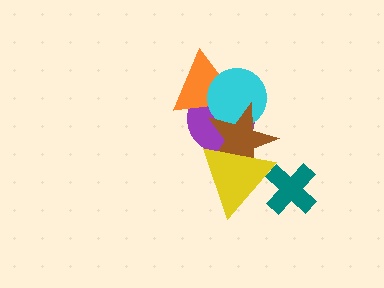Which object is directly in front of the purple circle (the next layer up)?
The orange triangle is directly in front of the purple circle.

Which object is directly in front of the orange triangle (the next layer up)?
The cyan circle is directly in front of the orange triangle.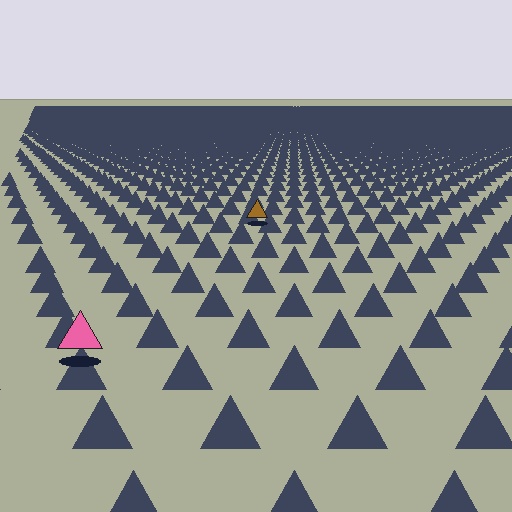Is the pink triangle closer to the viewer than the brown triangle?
Yes. The pink triangle is closer — you can tell from the texture gradient: the ground texture is coarser near it.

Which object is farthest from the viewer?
The brown triangle is farthest from the viewer. It appears smaller and the ground texture around it is denser.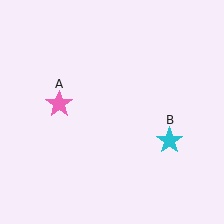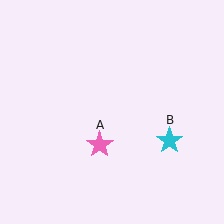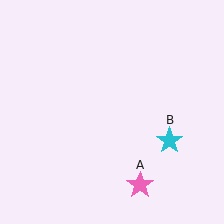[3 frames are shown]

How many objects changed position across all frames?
1 object changed position: pink star (object A).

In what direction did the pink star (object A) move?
The pink star (object A) moved down and to the right.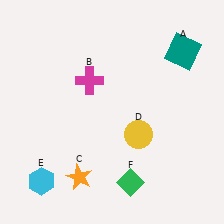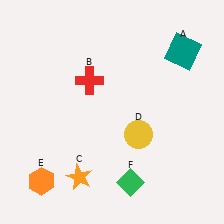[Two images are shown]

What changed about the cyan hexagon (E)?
In Image 1, E is cyan. In Image 2, it changed to orange.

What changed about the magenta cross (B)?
In Image 1, B is magenta. In Image 2, it changed to red.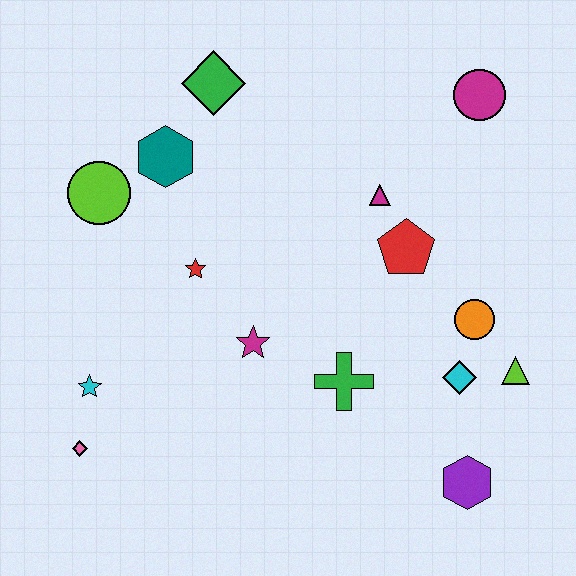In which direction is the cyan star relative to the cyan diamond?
The cyan star is to the left of the cyan diamond.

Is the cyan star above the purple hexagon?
Yes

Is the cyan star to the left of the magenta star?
Yes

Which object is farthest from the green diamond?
The purple hexagon is farthest from the green diamond.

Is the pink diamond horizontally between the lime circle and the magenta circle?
No